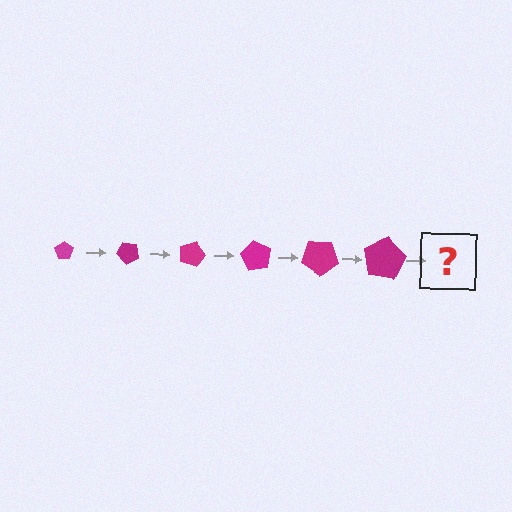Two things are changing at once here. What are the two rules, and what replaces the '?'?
The two rules are that the pentagon grows larger each step and it rotates 45 degrees each step. The '?' should be a pentagon, larger than the previous one and rotated 270 degrees from the start.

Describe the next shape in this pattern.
It should be a pentagon, larger than the previous one and rotated 270 degrees from the start.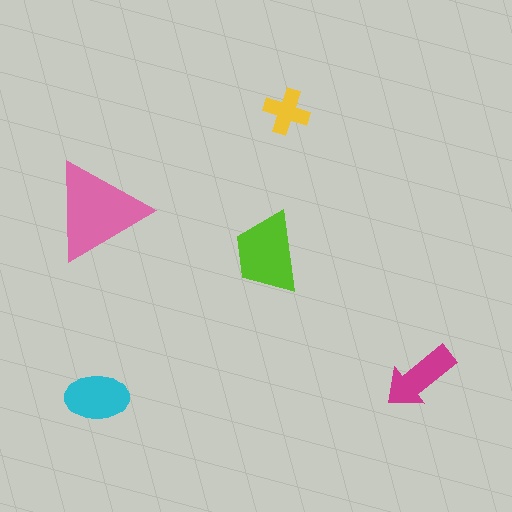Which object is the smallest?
The yellow cross.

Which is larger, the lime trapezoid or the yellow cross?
The lime trapezoid.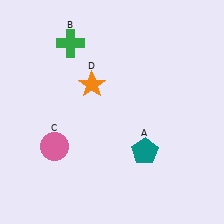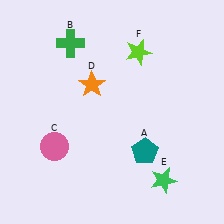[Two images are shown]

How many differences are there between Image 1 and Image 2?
There are 2 differences between the two images.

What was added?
A green star (E), a lime star (F) were added in Image 2.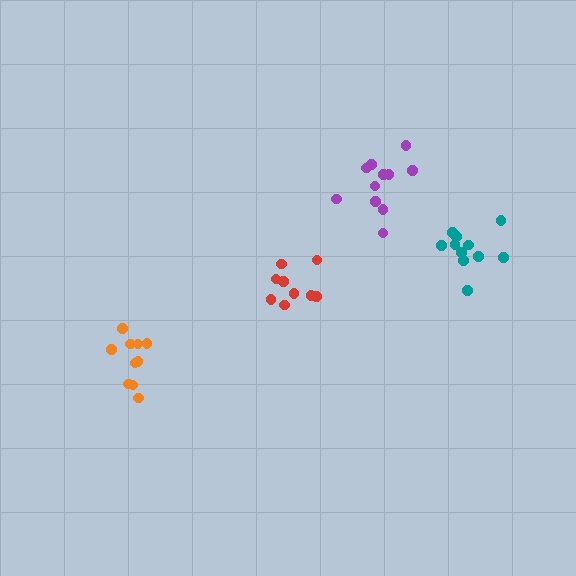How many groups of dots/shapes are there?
There are 4 groups.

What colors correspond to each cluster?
The clusters are colored: red, purple, orange, teal.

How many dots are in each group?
Group 1: 9 dots, Group 2: 11 dots, Group 3: 10 dots, Group 4: 11 dots (41 total).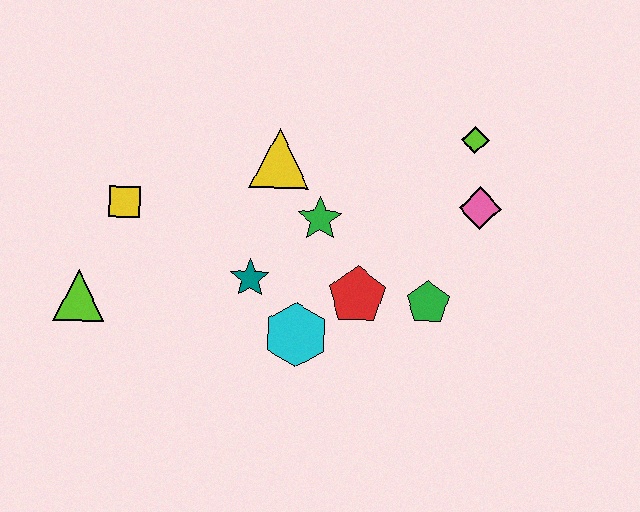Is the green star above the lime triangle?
Yes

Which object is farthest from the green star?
The lime triangle is farthest from the green star.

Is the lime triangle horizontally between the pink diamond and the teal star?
No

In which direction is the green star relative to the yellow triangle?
The green star is below the yellow triangle.